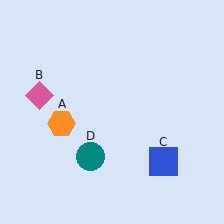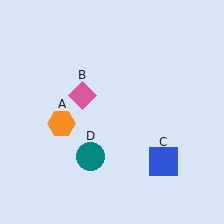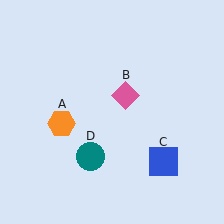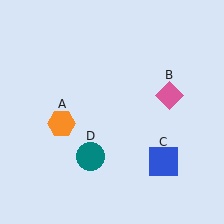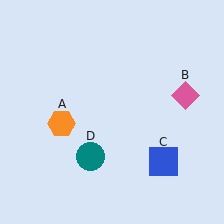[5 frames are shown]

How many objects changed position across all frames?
1 object changed position: pink diamond (object B).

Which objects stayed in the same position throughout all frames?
Orange hexagon (object A) and blue square (object C) and teal circle (object D) remained stationary.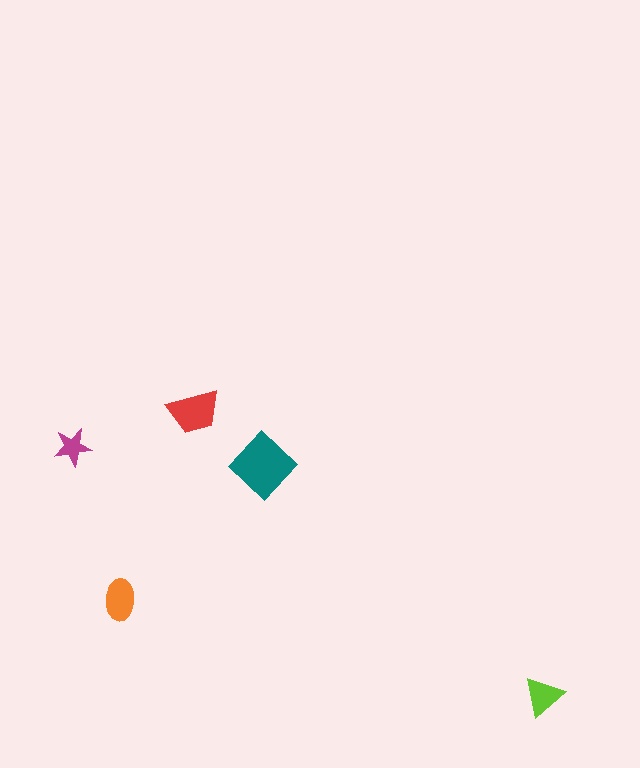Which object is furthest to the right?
The lime triangle is rightmost.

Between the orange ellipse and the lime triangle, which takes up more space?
The orange ellipse.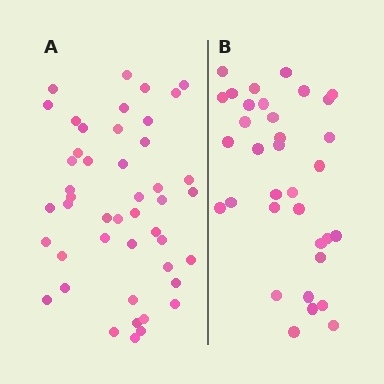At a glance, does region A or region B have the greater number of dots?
Region A (the left region) has more dots.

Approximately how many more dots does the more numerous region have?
Region A has roughly 12 or so more dots than region B.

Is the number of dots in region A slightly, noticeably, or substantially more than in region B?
Region A has noticeably more, but not dramatically so. The ratio is roughly 1.4 to 1.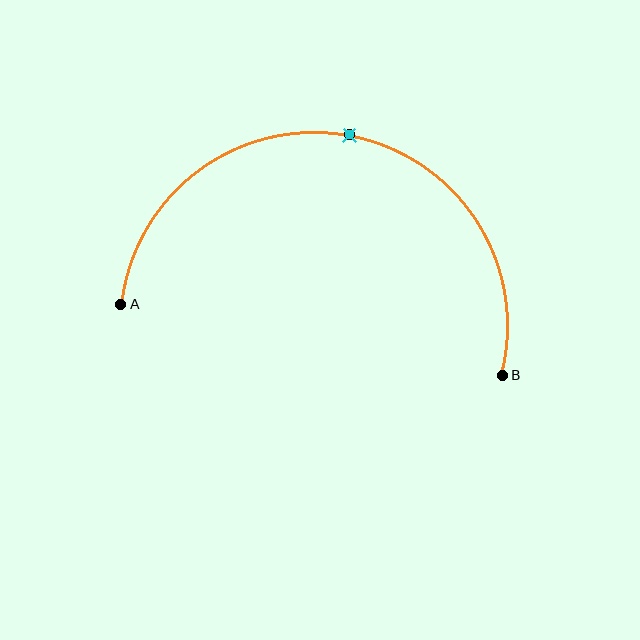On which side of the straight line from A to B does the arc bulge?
The arc bulges above the straight line connecting A and B.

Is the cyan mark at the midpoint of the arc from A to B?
Yes. The cyan mark lies on the arc at equal arc-length from both A and B — it is the arc midpoint.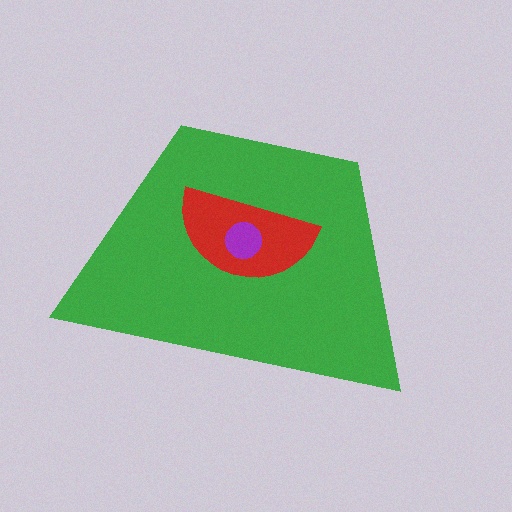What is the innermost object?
The purple circle.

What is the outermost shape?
The green trapezoid.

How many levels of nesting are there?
3.